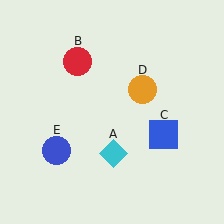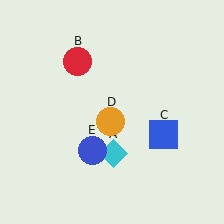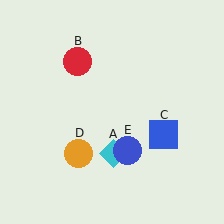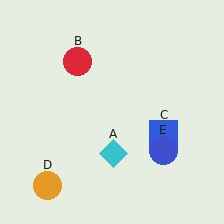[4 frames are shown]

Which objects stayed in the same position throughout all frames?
Cyan diamond (object A) and red circle (object B) and blue square (object C) remained stationary.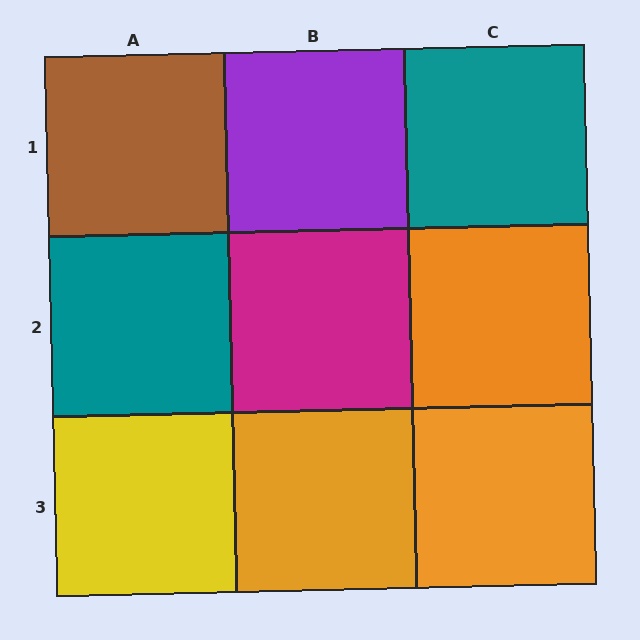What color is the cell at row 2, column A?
Teal.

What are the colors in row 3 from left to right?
Yellow, orange, orange.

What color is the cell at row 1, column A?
Brown.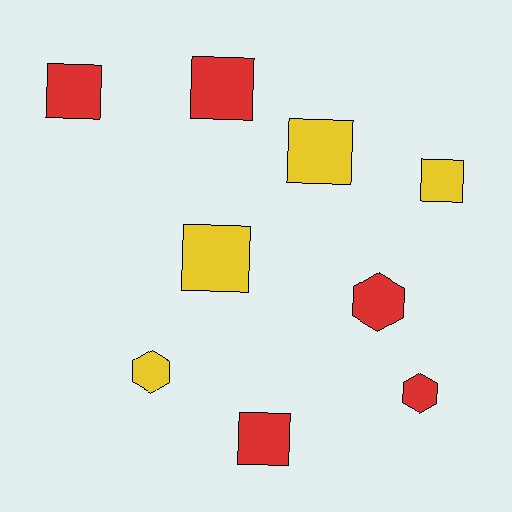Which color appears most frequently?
Red, with 5 objects.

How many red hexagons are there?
There are 2 red hexagons.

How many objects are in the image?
There are 9 objects.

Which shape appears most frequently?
Square, with 6 objects.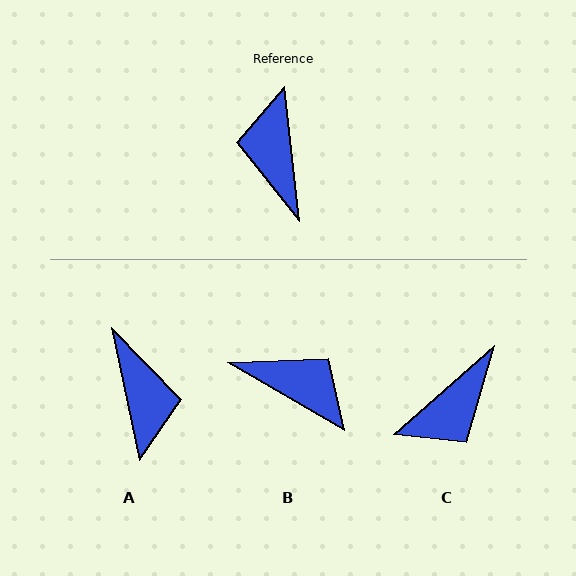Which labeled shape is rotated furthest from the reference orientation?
A, about 174 degrees away.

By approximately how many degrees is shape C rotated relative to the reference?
Approximately 125 degrees counter-clockwise.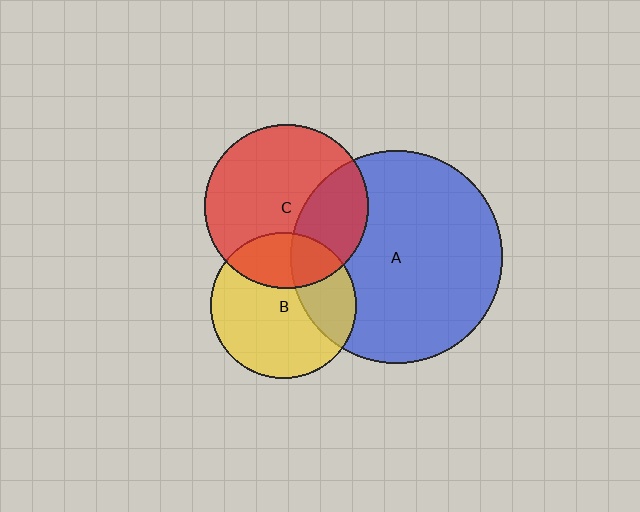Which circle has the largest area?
Circle A (blue).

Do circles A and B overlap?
Yes.